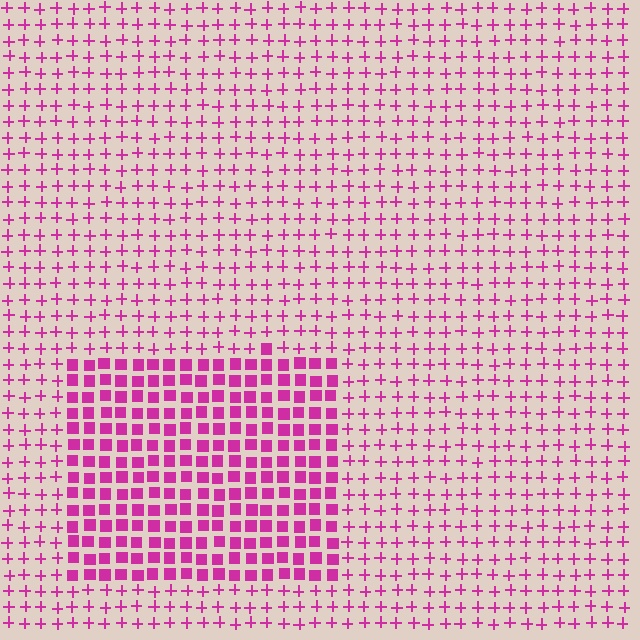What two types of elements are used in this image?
The image uses squares inside the rectangle region and plus signs outside it.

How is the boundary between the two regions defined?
The boundary is defined by a change in element shape: squares inside vs. plus signs outside. All elements share the same color and spacing.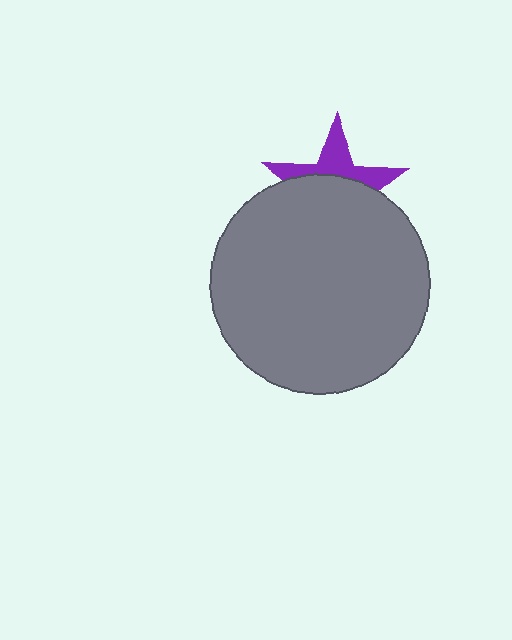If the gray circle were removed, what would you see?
You would see the complete purple star.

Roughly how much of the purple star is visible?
A small part of it is visible (roughly 40%).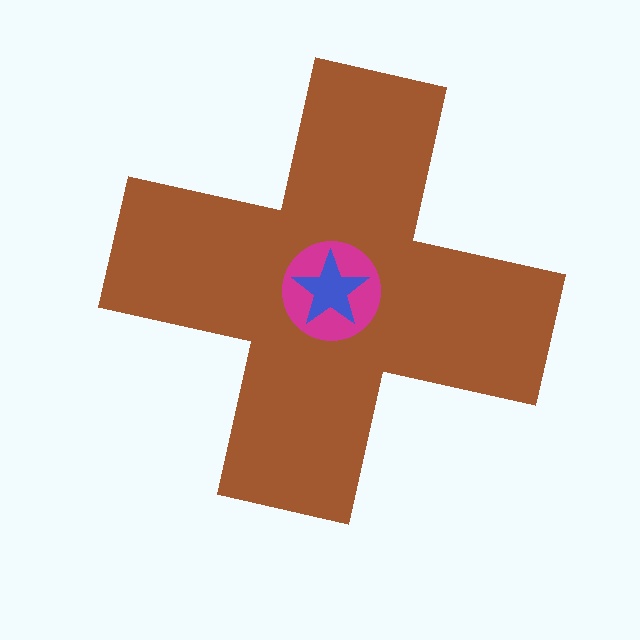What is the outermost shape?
The brown cross.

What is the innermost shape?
The blue star.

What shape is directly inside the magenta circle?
The blue star.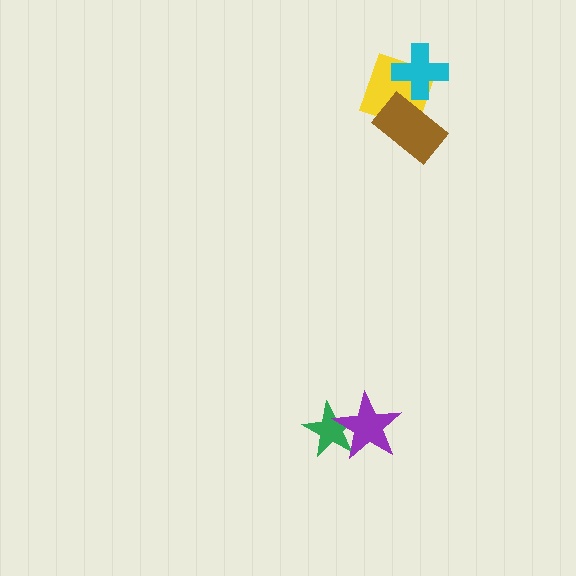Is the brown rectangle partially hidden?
No, no other shape covers it.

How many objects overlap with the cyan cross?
1 object overlaps with the cyan cross.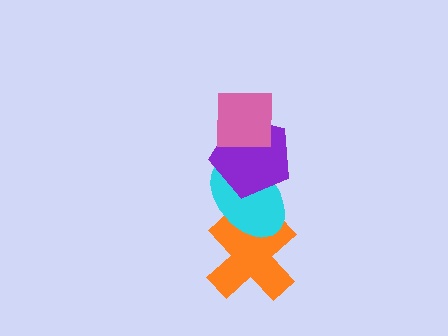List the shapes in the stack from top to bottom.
From top to bottom: the pink square, the purple pentagon, the cyan ellipse, the orange cross.